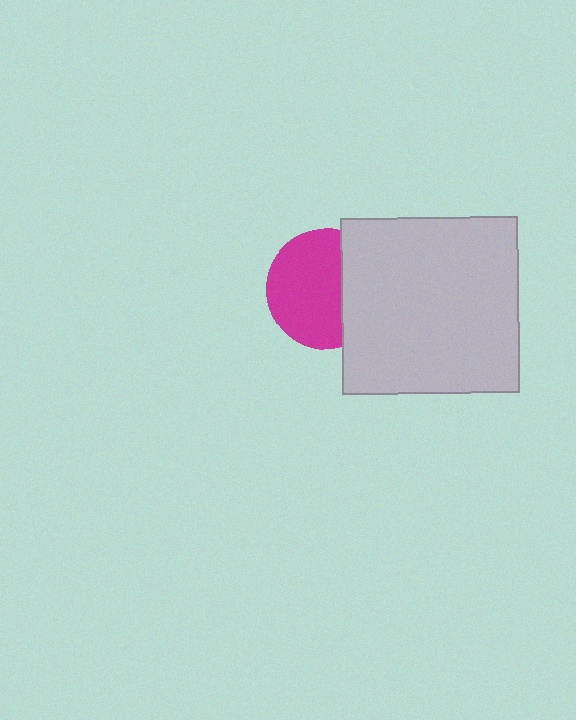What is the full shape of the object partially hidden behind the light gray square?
The partially hidden object is a magenta circle.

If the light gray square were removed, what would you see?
You would see the complete magenta circle.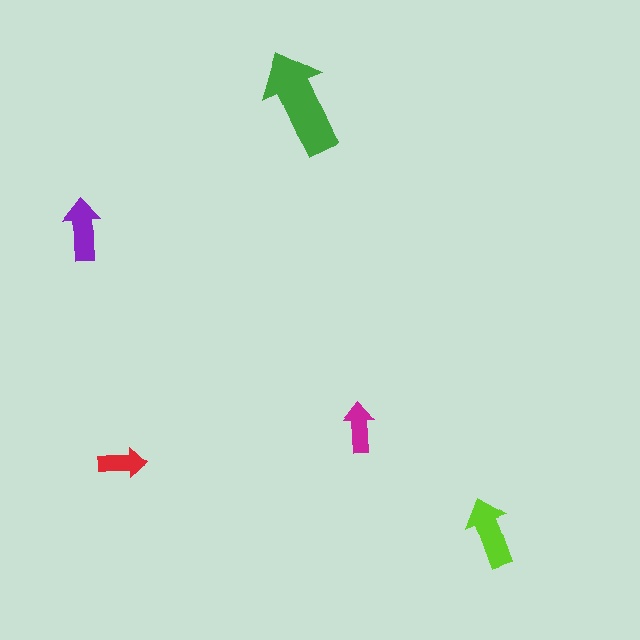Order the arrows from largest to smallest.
the green one, the lime one, the purple one, the magenta one, the red one.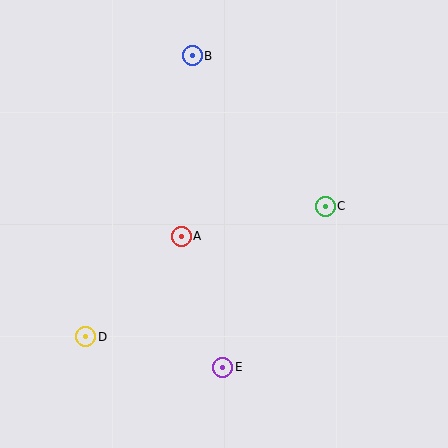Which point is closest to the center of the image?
Point A at (181, 236) is closest to the center.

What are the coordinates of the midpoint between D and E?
The midpoint between D and E is at (154, 352).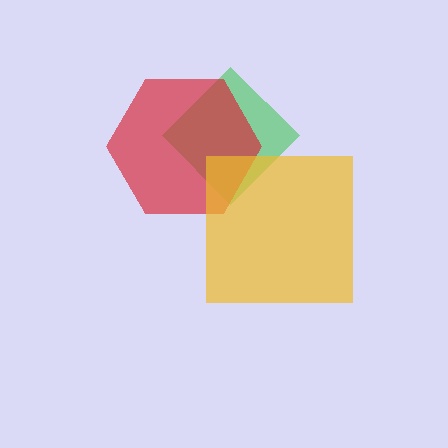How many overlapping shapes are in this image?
There are 3 overlapping shapes in the image.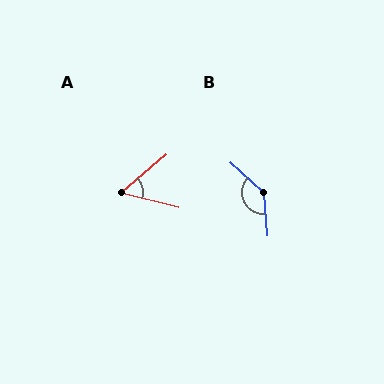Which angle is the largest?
B, at approximately 137 degrees.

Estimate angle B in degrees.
Approximately 137 degrees.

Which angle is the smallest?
A, at approximately 55 degrees.